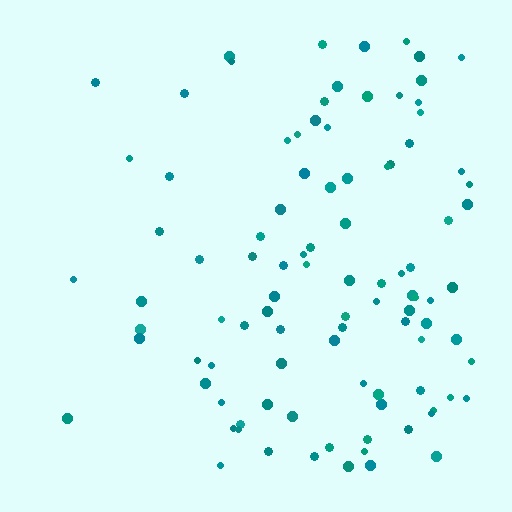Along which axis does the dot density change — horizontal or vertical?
Horizontal.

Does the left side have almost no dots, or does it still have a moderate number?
Still a moderate number, just noticeably fewer than the right.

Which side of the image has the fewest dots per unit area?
The left.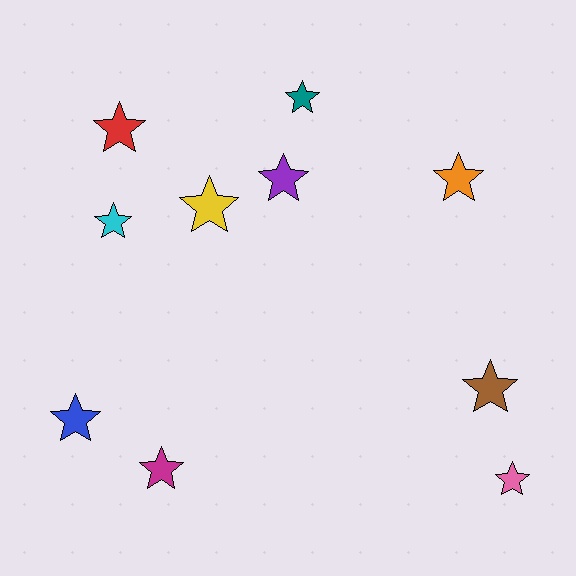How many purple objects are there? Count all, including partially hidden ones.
There is 1 purple object.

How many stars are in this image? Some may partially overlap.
There are 10 stars.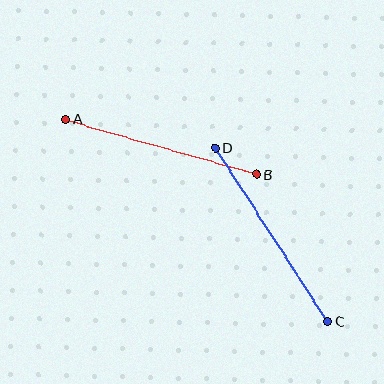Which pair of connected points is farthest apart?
Points C and D are farthest apart.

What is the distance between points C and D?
The distance is approximately 207 pixels.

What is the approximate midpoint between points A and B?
The midpoint is at approximately (161, 147) pixels.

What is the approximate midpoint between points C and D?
The midpoint is at approximately (271, 235) pixels.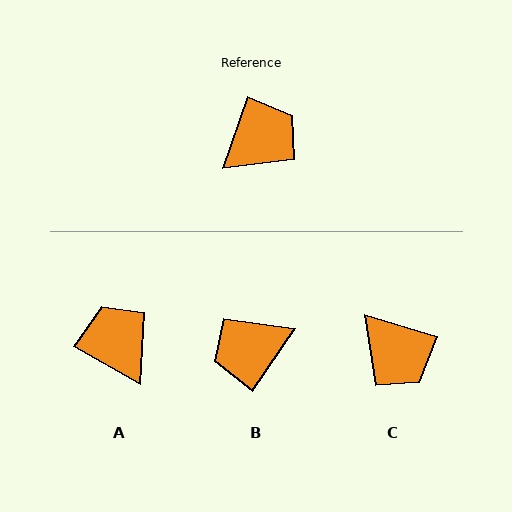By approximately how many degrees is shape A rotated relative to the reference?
Approximately 79 degrees counter-clockwise.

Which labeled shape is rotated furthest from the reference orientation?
B, about 165 degrees away.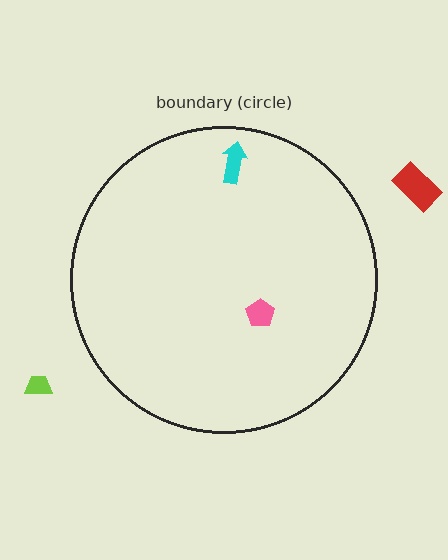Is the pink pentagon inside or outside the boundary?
Inside.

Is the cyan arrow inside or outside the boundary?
Inside.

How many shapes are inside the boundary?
2 inside, 2 outside.